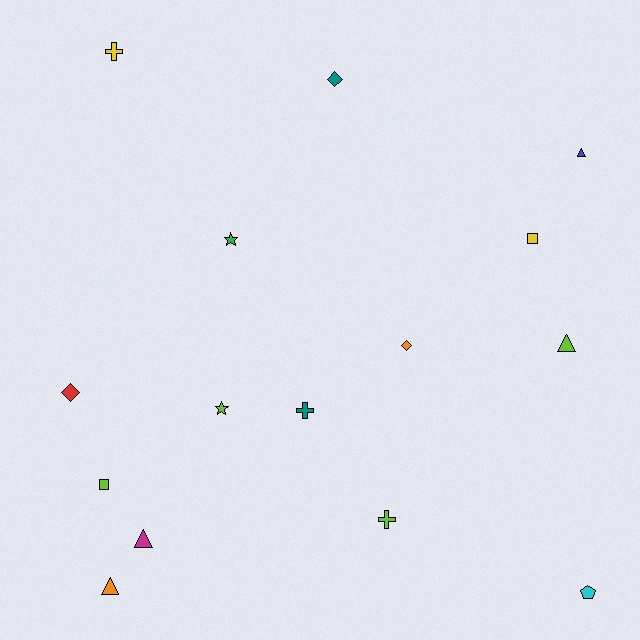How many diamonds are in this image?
There are 3 diamonds.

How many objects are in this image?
There are 15 objects.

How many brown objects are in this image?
There are no brown objects.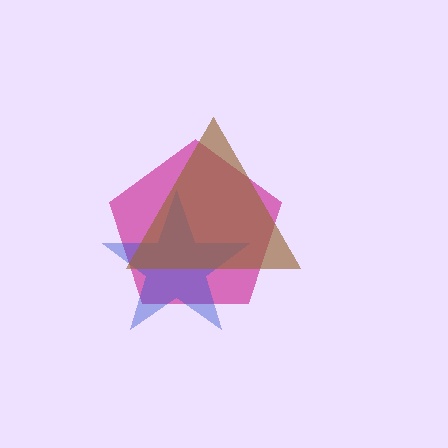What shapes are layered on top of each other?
The layered shapes are: a magenta pentagon, a blue star, a brown triangle.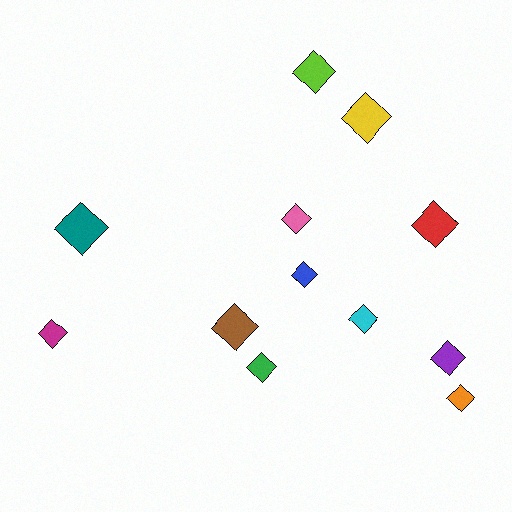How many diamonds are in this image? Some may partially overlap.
There are 12 diamonds.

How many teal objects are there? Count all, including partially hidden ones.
There is 1 teal object.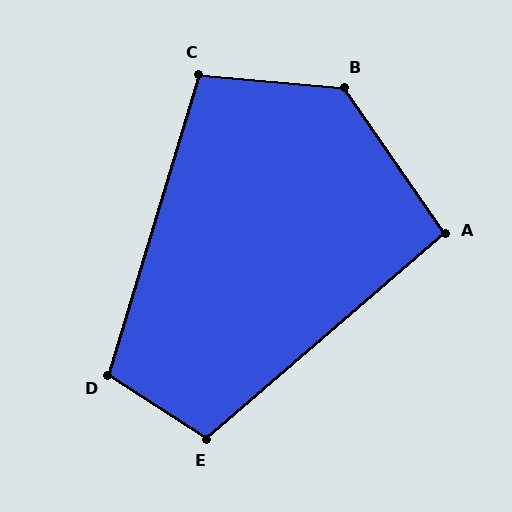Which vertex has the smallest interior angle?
A, at approximately 96 degrees.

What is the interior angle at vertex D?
Approximately 106 degrees (obtuse).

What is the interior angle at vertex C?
Approximately 102 degrees (obtuse).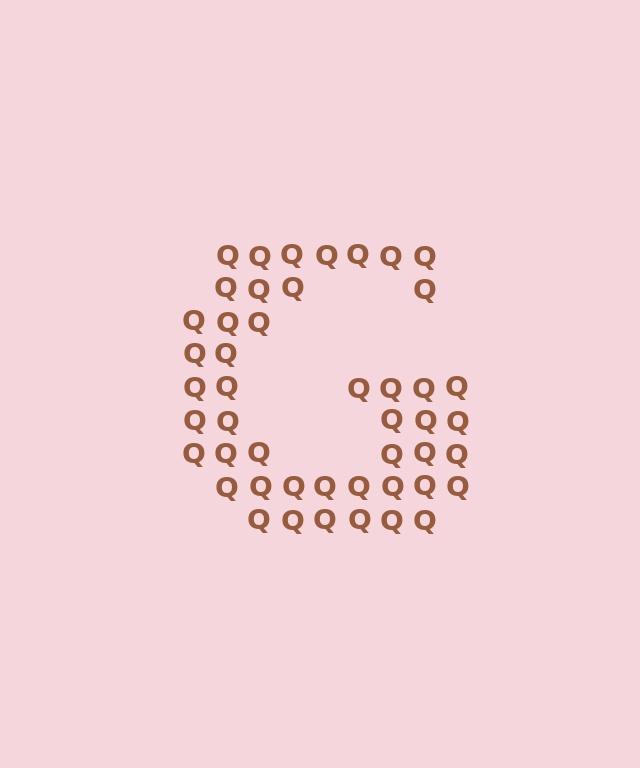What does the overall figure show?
The overall figure shows the letter G.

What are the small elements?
The small elements are letter Q's.